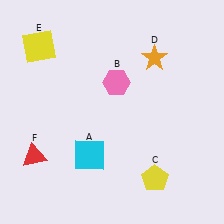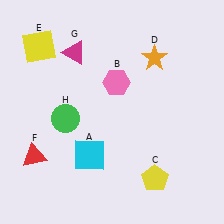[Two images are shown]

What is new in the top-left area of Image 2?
A magenta triangle (G) was added in the top-left area of Image 2.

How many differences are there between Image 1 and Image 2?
There are 2 differences between the two images.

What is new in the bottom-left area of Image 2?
A green circle (H) was added in the bottom-left area of Image 2.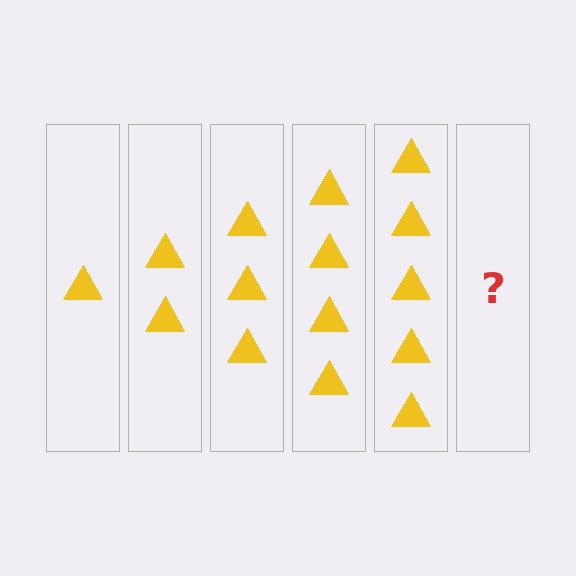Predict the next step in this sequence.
The next step is 6 triangles.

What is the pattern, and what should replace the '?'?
The pattern is that each step adds one more triangle. The '?' should be 6 triangles.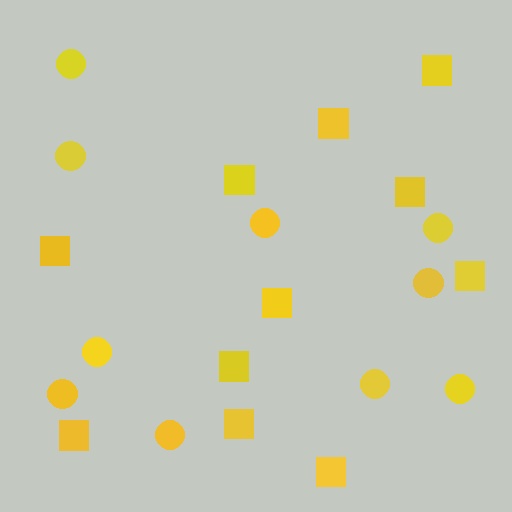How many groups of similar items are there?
There are 2 groups: one group of squares (11) and one group of circles (10).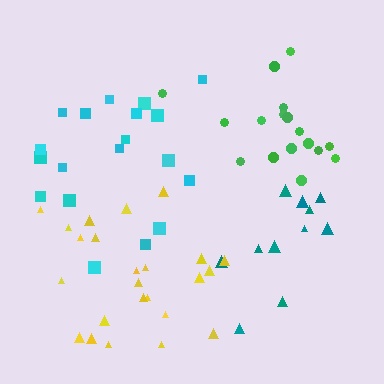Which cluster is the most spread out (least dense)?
Cyan.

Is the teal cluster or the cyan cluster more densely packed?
Teal.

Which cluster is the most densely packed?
Yellow.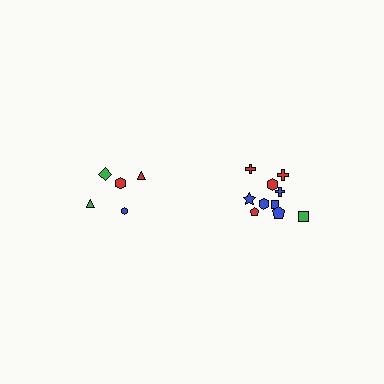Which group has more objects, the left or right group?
The right group.